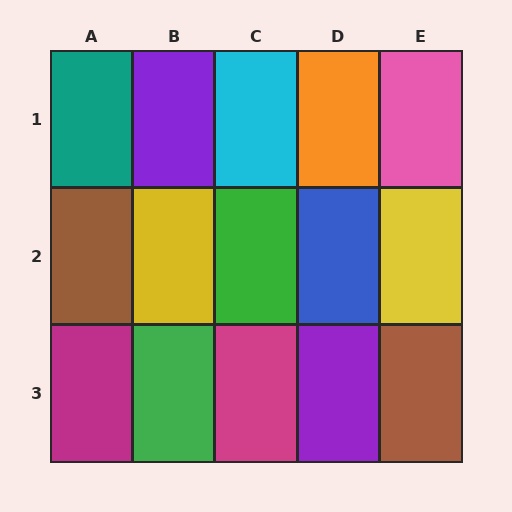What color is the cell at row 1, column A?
Teal.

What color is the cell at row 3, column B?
Green.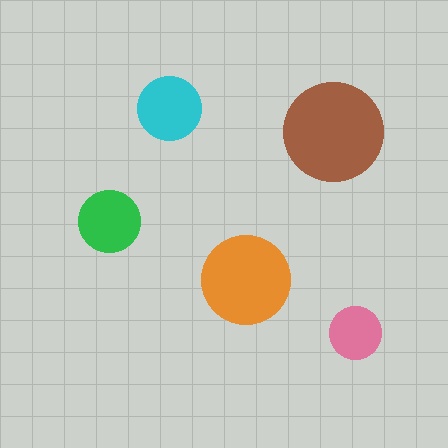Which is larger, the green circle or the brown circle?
The brown one.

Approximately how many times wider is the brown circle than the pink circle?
About 2 times wider.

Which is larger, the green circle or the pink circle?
The green one.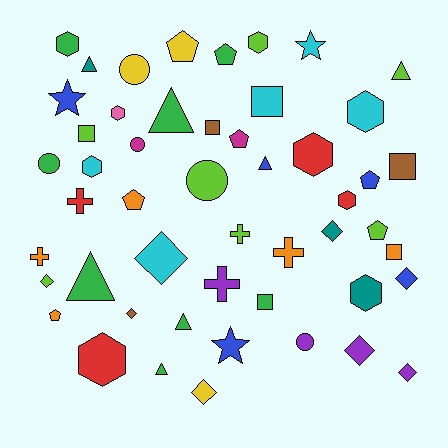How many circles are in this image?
There are 5 circles.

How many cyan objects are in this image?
There are 5 cyan objects.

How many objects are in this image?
There are 50 objects.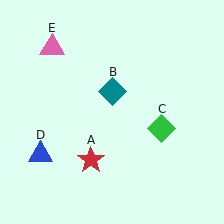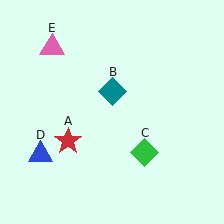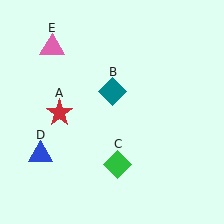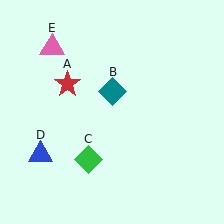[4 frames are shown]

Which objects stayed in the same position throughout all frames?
Teal diamond (object B) and blue triangle (object D) and pink triangle (object E) remained stationary.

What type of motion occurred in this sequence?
The red star (object A), green diamond (object C) rotated clockwise around the center of the scene.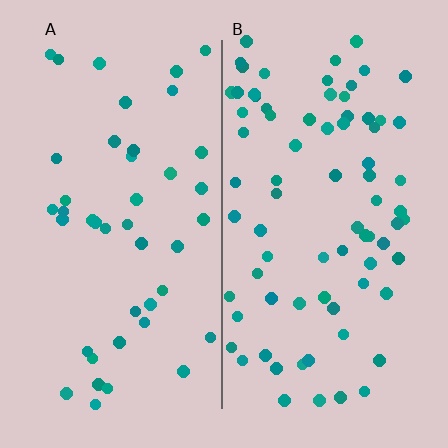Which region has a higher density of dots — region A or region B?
B (the right).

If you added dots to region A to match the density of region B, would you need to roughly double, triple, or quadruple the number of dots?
Approximately double.